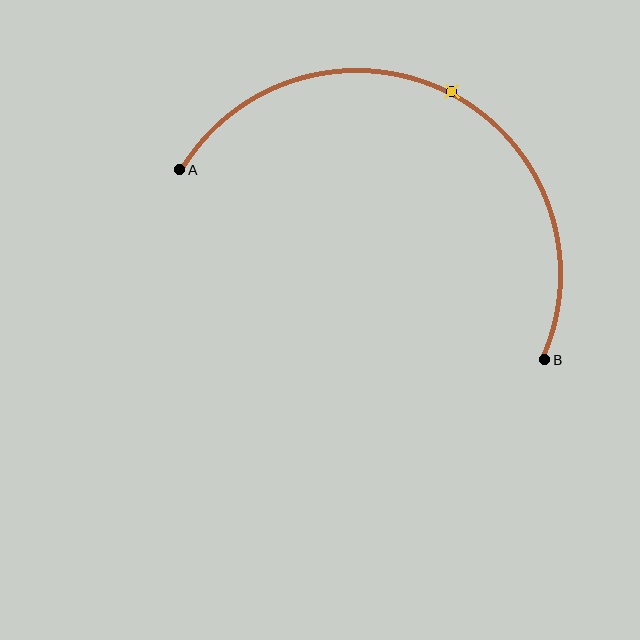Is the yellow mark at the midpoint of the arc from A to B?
Yes. The yellow mark lies on the arc at equal arc-length from both A and B — it is the arc midpoint.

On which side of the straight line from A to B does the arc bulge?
The arc bulges above the straight line connecting A and B.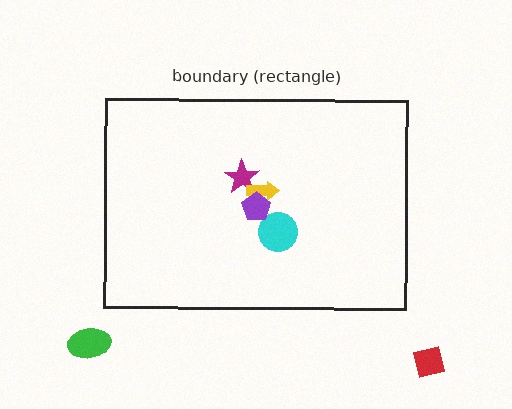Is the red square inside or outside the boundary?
Outside.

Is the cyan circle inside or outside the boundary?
Inside.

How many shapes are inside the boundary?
4 inside, 2 outside.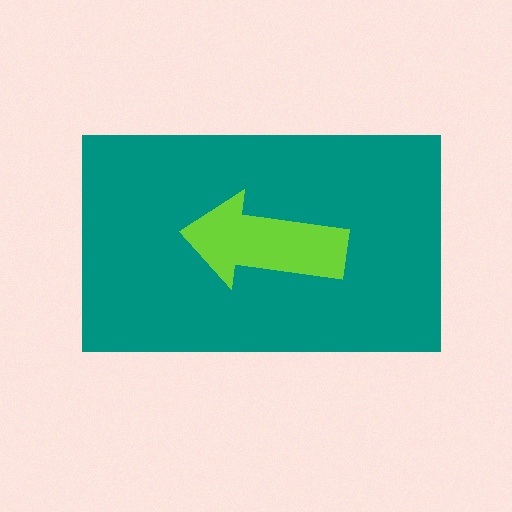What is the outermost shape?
The teal rectangle.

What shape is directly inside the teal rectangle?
The lime arrow.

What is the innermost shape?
The lime arrow.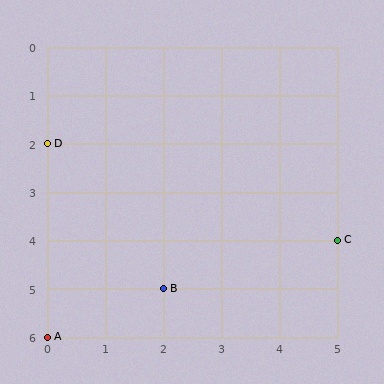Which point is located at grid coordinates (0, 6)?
Point A is at (0, 6).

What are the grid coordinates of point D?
Point D is at grid coordinates (0, 2).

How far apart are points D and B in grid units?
Points D and B are 2 columns and 3 rows apart (about 3.6 grid units diagonally).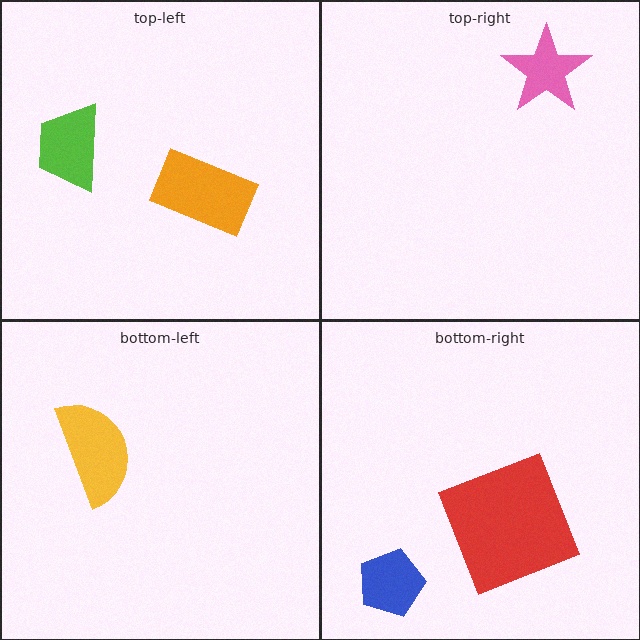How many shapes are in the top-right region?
1.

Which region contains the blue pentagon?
The bottom-right region.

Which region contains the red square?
The bottom-right region.